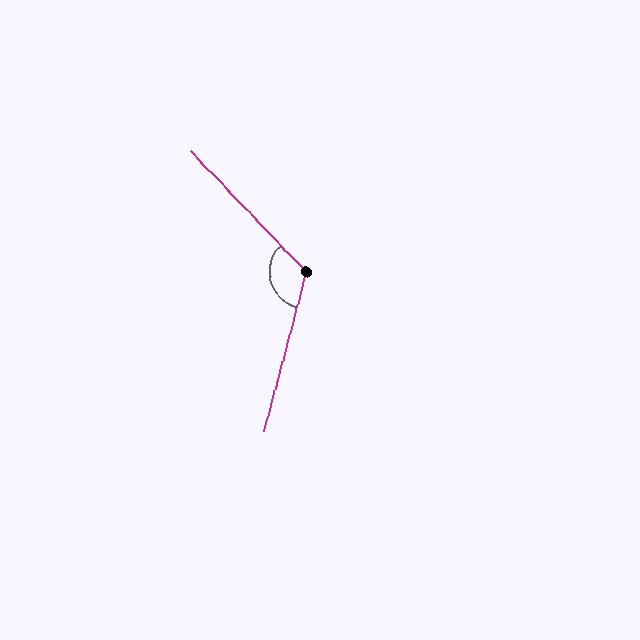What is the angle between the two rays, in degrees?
Approximately 122 degrees.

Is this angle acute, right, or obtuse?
It is obtuse.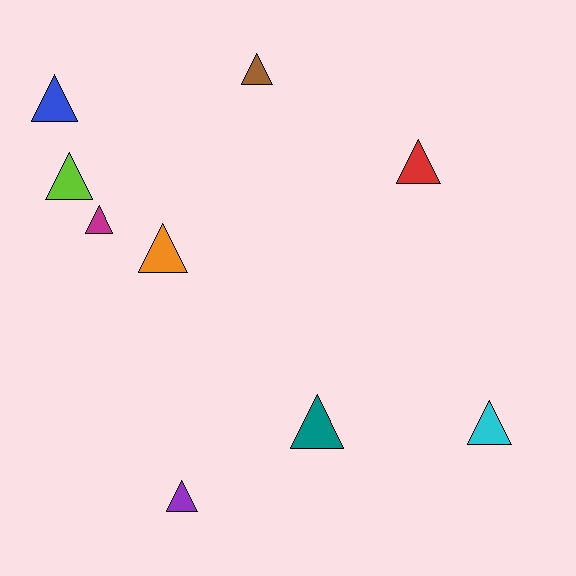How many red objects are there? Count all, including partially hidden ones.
There is 1 red object.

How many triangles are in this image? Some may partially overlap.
There are 9 triangles.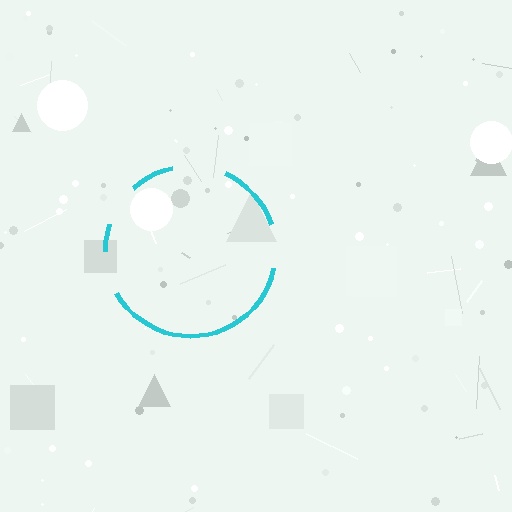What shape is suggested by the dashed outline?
The dashed outline suggests a circle.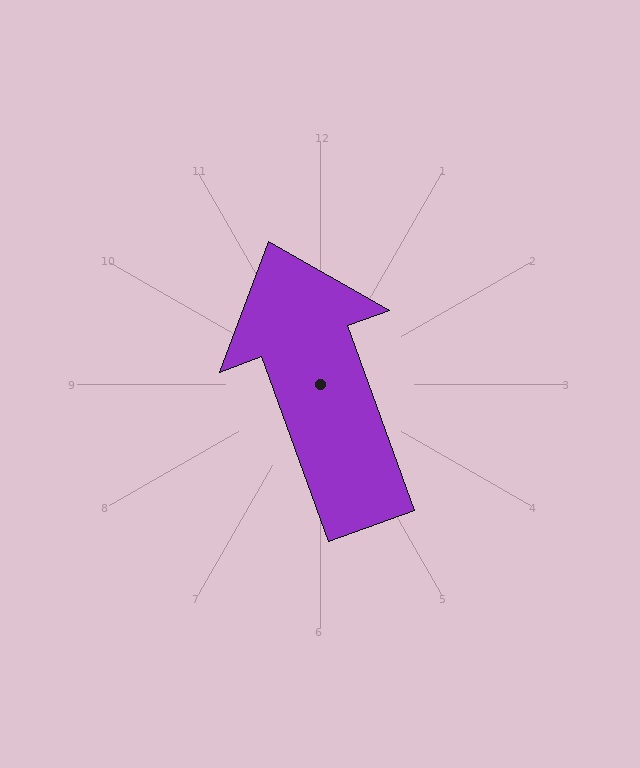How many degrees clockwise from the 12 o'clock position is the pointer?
Approximately 340 degrees.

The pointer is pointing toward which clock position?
Roughly 11 o'clock.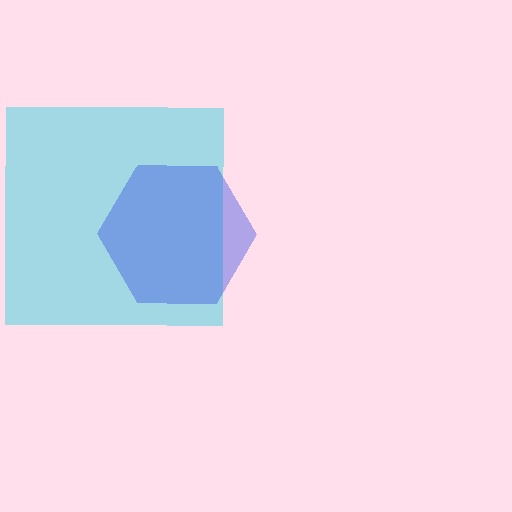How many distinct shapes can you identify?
There are 2 distinct shapes: a cyan square, a blue hexagon.